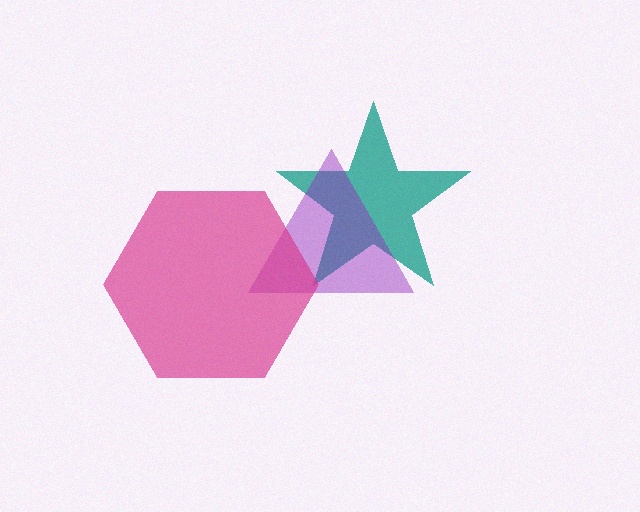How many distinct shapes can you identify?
There are 3 distinct shapes: a teal star, a purple triangle, a magenta hexagon.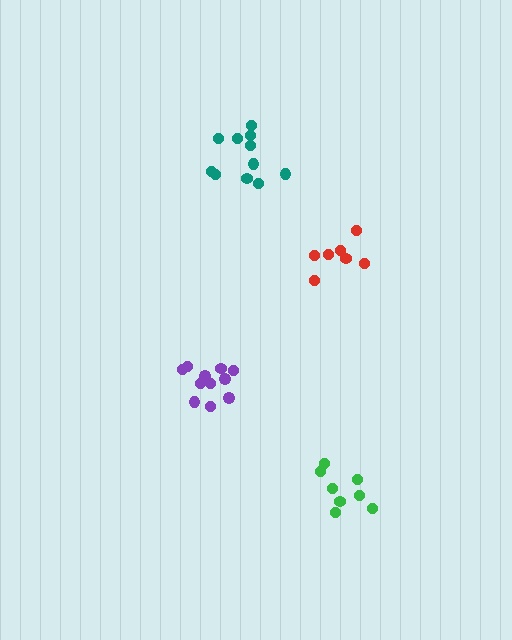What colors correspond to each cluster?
The clusters are colored: purple, green, red, teal.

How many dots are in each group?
Group 1: 11 dots, Group 2: 8 dots, Group 3: 7 dots, Group 4: 11 dots (37 total).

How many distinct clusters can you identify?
There are 4 distinct clusters.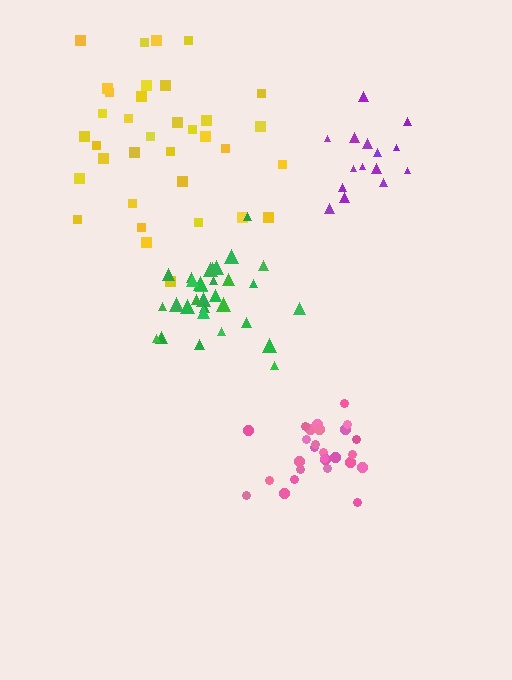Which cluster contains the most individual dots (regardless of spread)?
Yellow (35).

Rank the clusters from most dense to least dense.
pink, green, purple, yellow.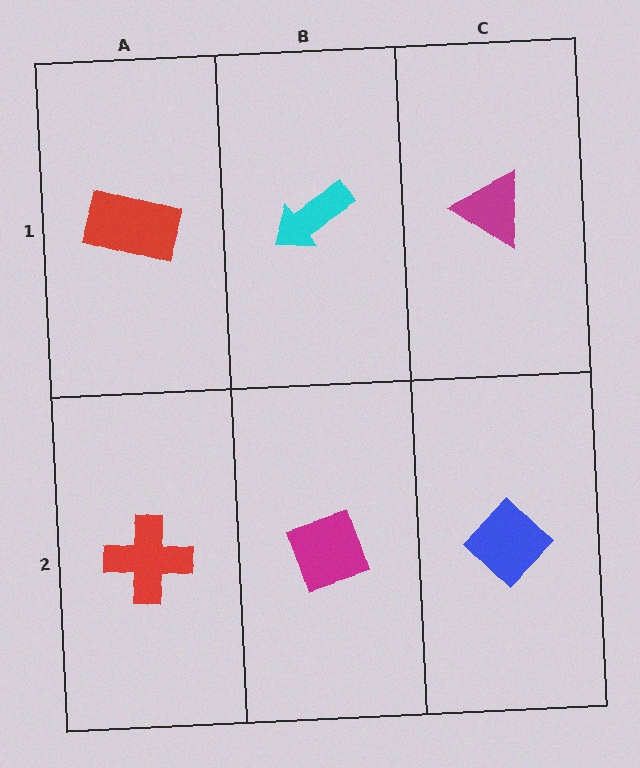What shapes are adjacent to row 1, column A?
A red cross (row 2, column A), a cyan arrow (row 1, column B).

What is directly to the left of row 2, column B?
A red cross.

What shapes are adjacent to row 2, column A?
A red rectangle (row 1, column A), a magenta diamond (row 2, column B).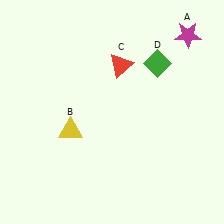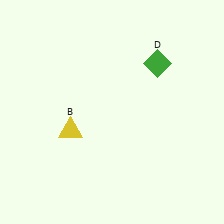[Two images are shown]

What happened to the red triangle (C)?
The red triangle (C) was removed in Image 2. It was in the top-right area of Image 1.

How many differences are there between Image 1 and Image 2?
There are 2 differences between the two images.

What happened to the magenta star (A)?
The magenta star (A) was removed in Image 2. It was in the top-right area of Image 1.